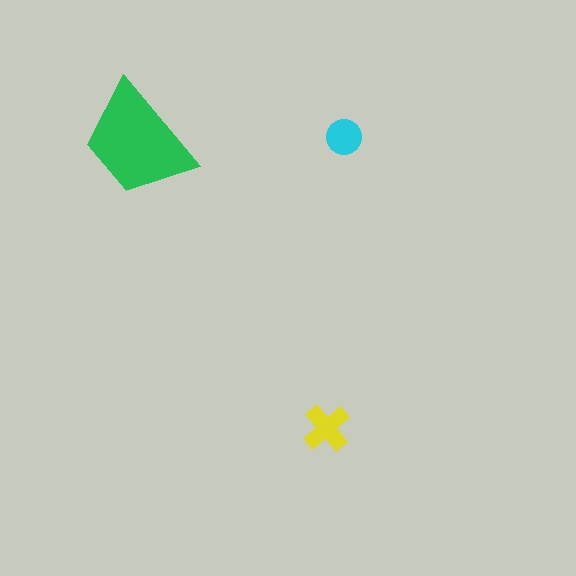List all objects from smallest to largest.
The cyan circle, the yellow cross, the green trapezoid.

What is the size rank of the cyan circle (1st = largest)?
3rd.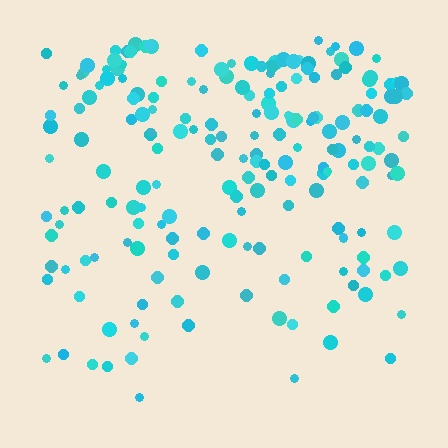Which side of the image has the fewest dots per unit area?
The bottom.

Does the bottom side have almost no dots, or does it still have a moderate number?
Still a moderate number, just noticeably fewer than the top.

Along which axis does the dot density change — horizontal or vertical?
Vertical.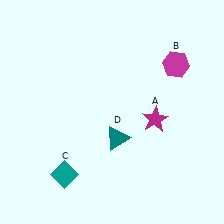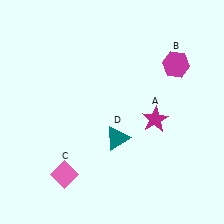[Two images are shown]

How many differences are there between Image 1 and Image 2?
There is 1 difference between the two images.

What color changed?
The diamond (C) changed from teal in Image 1 to pink in Image 2.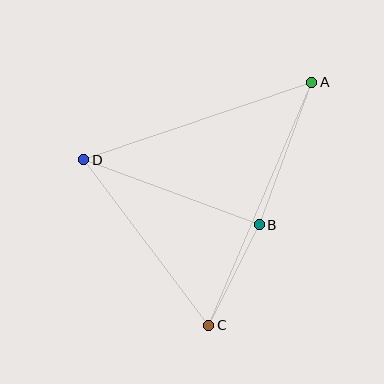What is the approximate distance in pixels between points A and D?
The distance between A and D is approximately 241 pixels.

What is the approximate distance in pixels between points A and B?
The distance between A and B is approximately 152 pixels.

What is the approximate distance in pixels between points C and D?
The distance between C and D is approximately 207 pixels.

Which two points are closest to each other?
Points B and C are closest to each other.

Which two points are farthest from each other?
Points A and C are farthest from each other.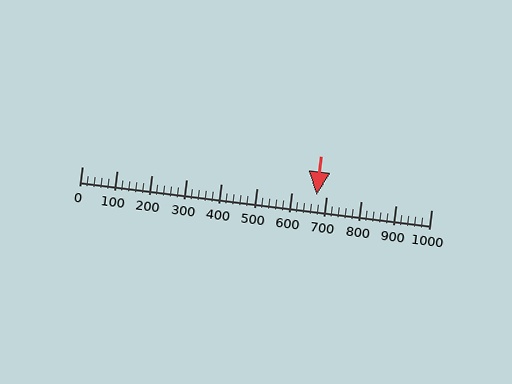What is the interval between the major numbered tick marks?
The major tick marks are spaced 100 units apart.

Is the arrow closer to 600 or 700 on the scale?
The arrow is closer to 700.